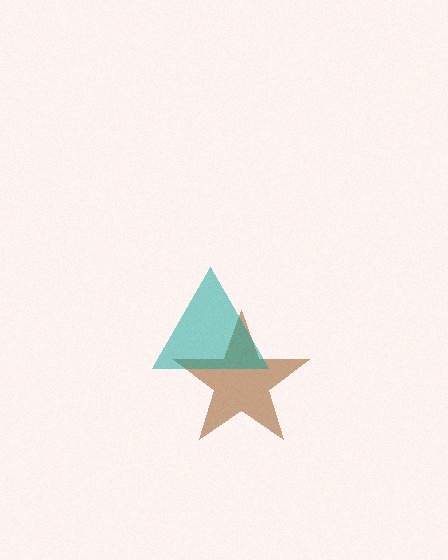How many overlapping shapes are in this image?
There are 2 overlapping shapes in the image.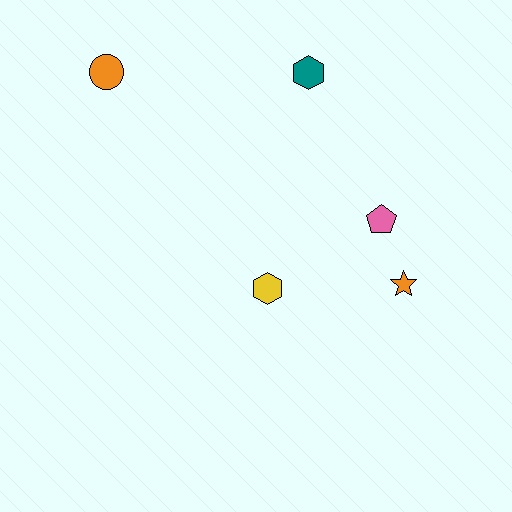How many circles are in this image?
There is 1 circle.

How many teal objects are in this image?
There is 1 teal object.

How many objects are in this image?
There are 5 objects.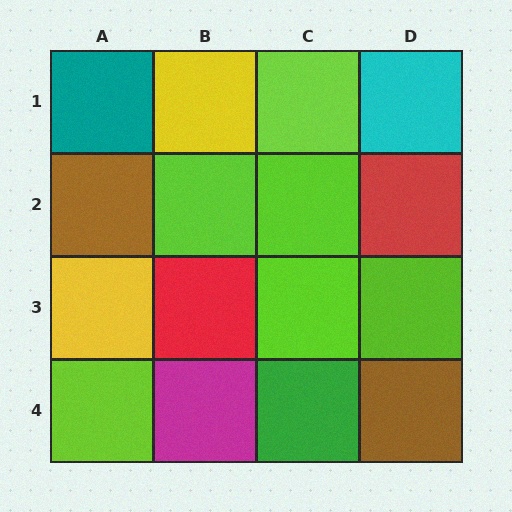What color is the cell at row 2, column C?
Lime.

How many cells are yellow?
2 cells are yellow.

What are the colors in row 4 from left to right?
Lime, magenta, green, brown.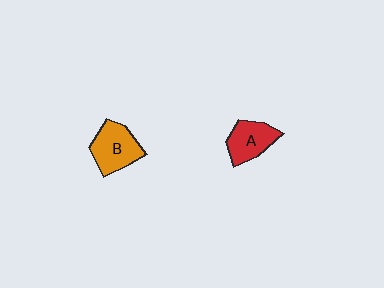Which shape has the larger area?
Shape B (orange).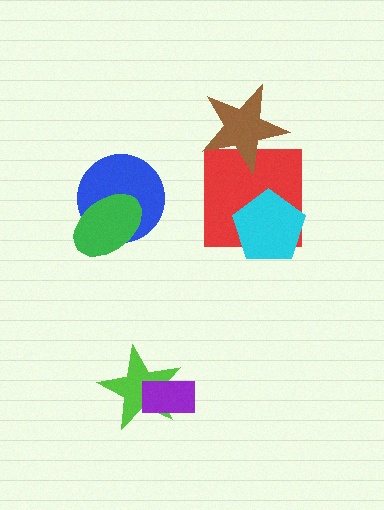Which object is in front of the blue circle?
The green ellipse is in front of the blue circle.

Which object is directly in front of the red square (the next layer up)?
The cyan pentagon is directly in front of the red square.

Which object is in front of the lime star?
The purple rectangle is in front of the lime star.